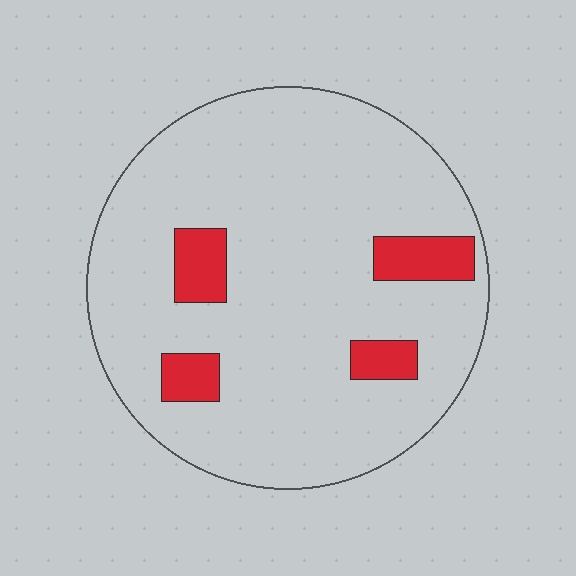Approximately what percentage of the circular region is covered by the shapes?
Approximately 10%.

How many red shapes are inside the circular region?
4.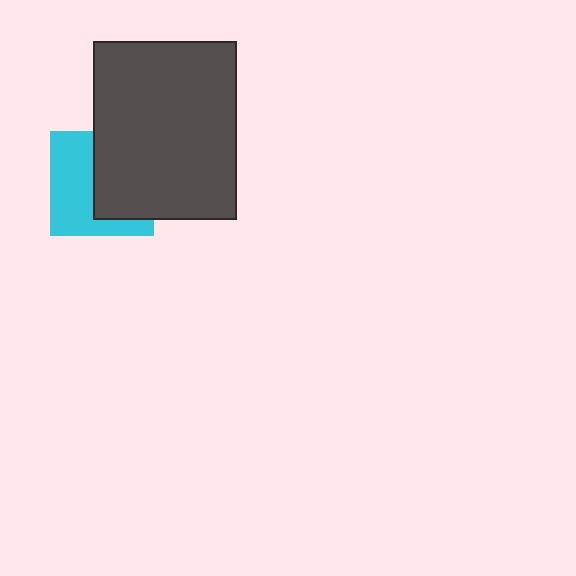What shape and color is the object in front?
The object in front is a dark gray rectangle.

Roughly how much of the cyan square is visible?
About half of it is visible (roughly 51%).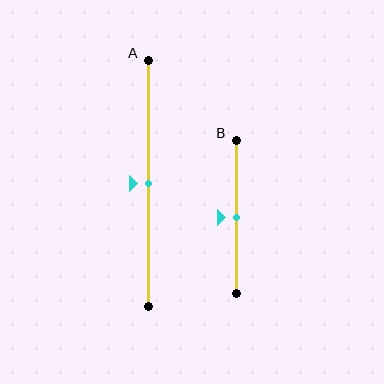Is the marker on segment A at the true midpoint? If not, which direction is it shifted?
Yes, the marker on segment A is at the true midpoint.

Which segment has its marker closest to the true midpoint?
Segment A has its marker closest to the true midpoint.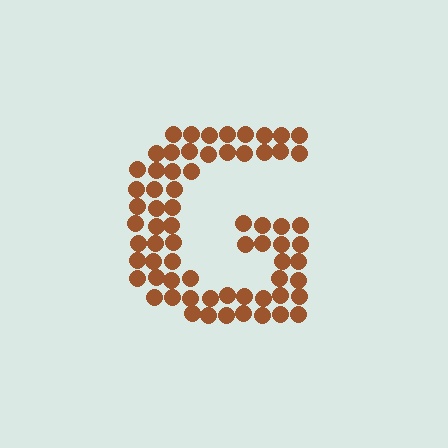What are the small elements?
The small elements are circles.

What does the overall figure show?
The overall figure shows the letter G.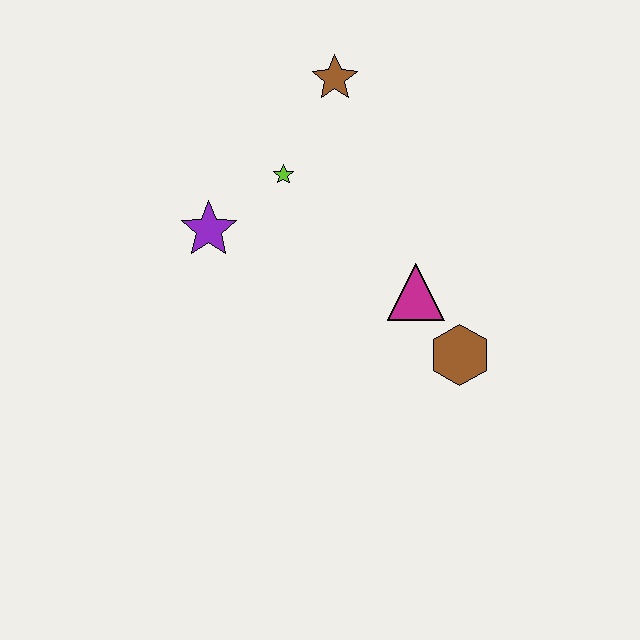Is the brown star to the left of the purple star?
No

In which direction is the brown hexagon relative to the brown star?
The brown hexagon is below the brown star.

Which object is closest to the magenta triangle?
The brown hexagon is closest to the magenta triangle.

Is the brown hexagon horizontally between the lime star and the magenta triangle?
No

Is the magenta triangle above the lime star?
No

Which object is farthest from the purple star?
The brown hexagon is farthest from the purple star.